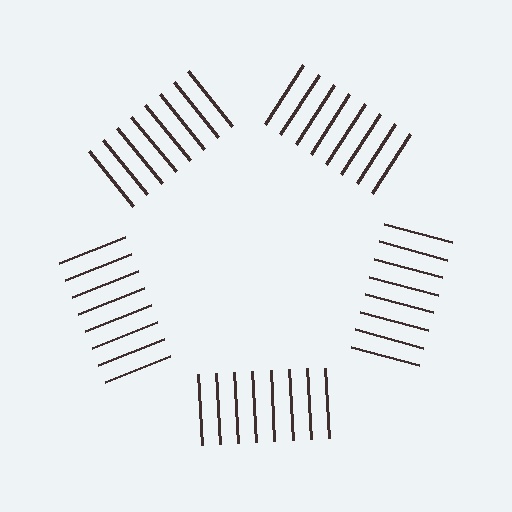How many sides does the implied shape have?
5 sides — the line-ends trace a pentagon.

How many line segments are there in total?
40 — 8 along each of the 5 edges.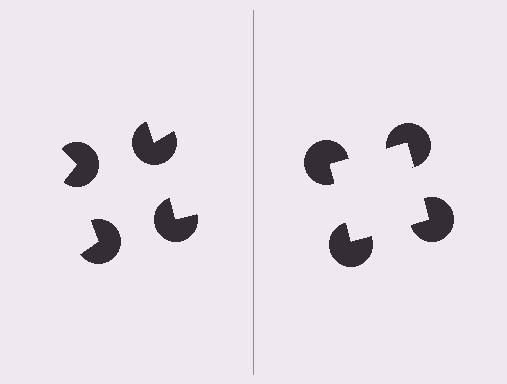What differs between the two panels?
The pac-man discs are positioned identically on both sides; only the wedge orientations differ. On the right they align to a square; on the left they are misaligned.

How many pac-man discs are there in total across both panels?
8 — 4 on each side.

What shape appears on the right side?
An illusory square.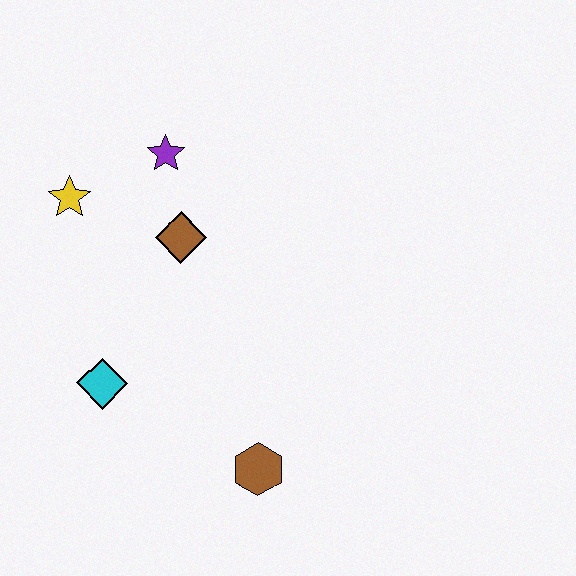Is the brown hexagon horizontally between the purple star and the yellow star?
No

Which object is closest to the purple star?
The brown diamond is closest to the purple star.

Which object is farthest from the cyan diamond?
The purple star is farthest from the cyan diamond.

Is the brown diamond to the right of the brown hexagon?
No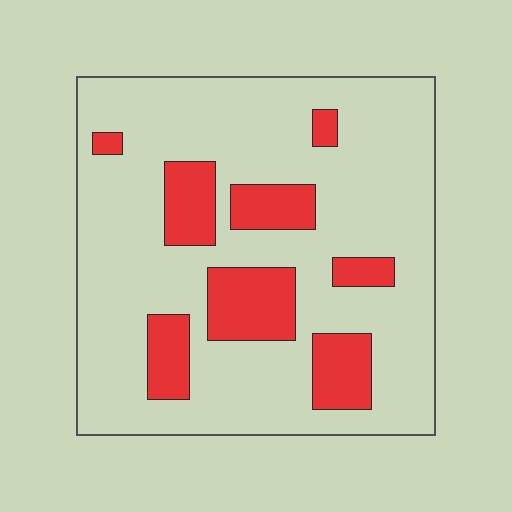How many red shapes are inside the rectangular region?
8.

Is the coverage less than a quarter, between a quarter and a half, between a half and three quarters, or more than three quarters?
Less than a quarter.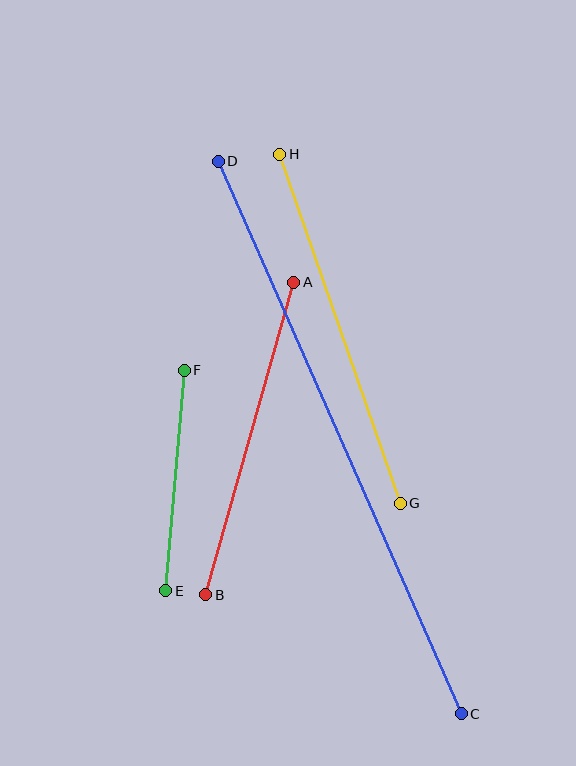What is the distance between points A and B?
The distance is approximately 324 pixels.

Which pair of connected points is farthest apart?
Points C and D are farthest apart.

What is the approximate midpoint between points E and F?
The midpoint is at approximately (175, 480) pixels.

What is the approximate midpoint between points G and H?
The midpoint is at approximately (340, 329) pixels.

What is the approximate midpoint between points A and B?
The midpoint is at approximately (250, 439) pixels.